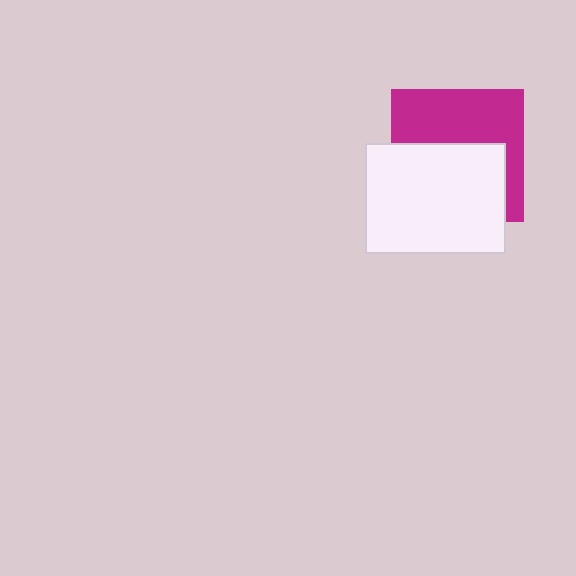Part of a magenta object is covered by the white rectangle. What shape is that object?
It is a square.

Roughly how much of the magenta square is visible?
About half of it is visible (roughly 49%).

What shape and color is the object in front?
The object in front is a white rectangle.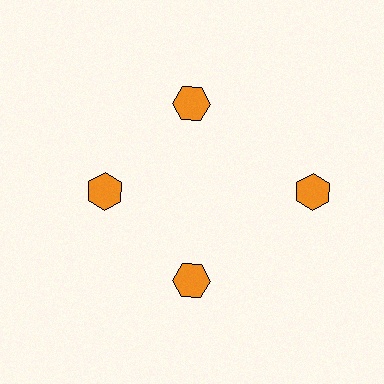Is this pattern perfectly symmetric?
No. The 4 orange hexagons are arranged in a ring, but one element near the 3 o'clock position is pushed outward from the center, breaking the 4-fold rotational symmetry.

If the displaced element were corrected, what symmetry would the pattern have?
It would have 4-fold rotational symmetry — the pattern would map onto itself every 90 degrees.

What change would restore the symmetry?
The symmetry would be restored by moving it inward, back onto the ring so that all 4 hexagons sit at equal angles and equal distance from the center.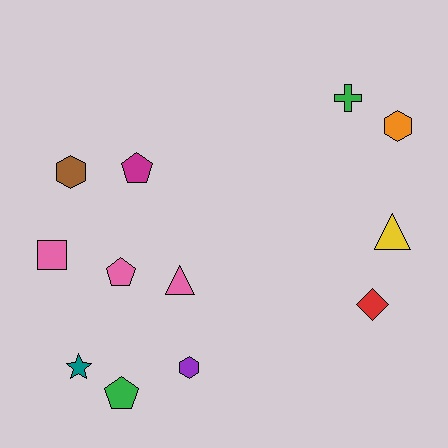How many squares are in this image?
There is 1 square.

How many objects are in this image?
There are 12 objects.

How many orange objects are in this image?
There is 1 orange object.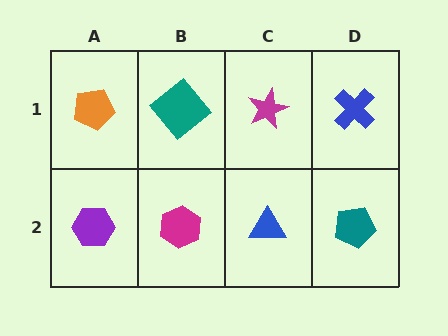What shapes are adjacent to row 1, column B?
A magenta hexagon (row 2, column B), an orange pentagon (row 1, column A), a magenta star (row 1, column C).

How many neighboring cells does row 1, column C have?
3.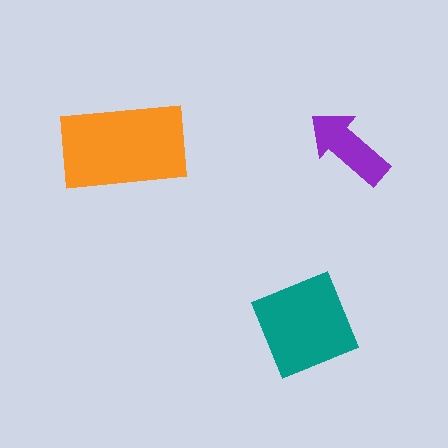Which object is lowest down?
The teal diamond is bottommost.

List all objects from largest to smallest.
The orange rectangle, the teal diamond, the purple arrow.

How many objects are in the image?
There are 3 objects in the image.